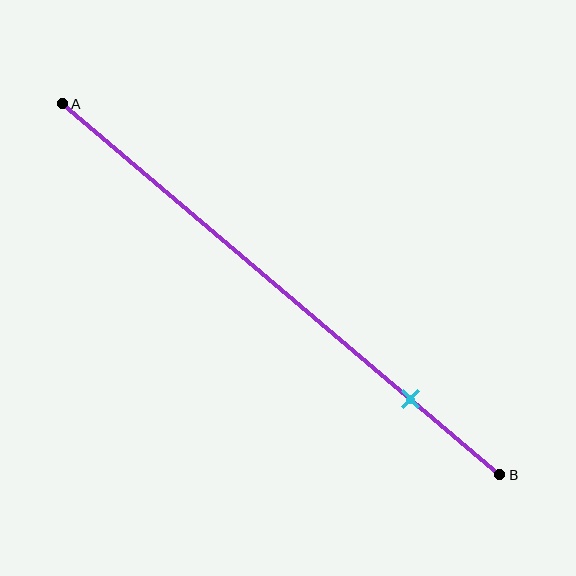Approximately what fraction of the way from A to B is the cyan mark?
The cyan mark is approximately 80% of the way from A to B.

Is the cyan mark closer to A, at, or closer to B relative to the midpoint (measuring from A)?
The cyan mark is closer to point B than the midpoint of segment AB.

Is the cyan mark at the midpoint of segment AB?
No, the mark is at about 80% from A, not at the 50% midpoint.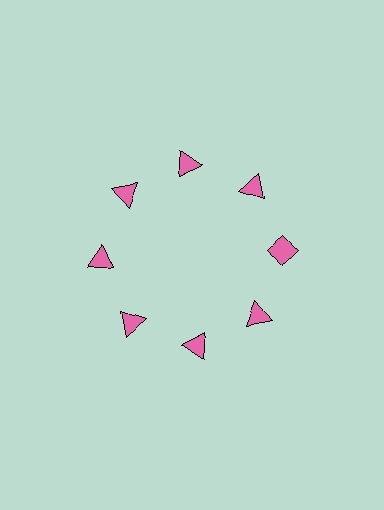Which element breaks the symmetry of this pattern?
The pink diamond at roughly the 3 o'clock position breaks the symmetry. All other shapes are pink triangles.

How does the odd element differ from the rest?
It has a different shape: diamond instead of triangle.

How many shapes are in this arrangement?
There are 8 shapes arranged in a ring pattern.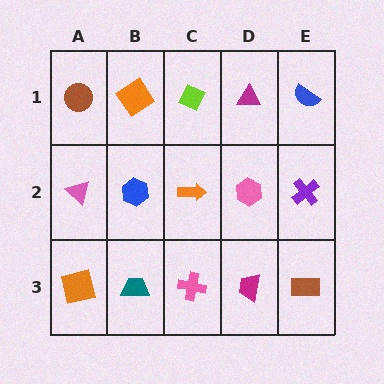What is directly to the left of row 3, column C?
A teal trapezoid.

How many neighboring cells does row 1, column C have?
3.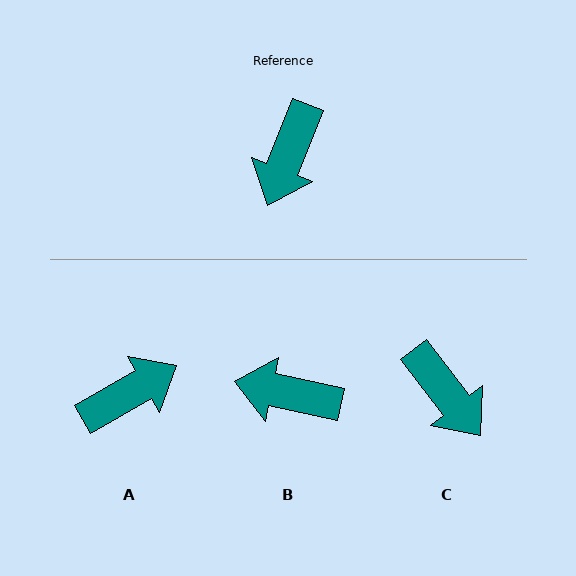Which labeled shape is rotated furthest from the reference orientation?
A, about 141 degrees away.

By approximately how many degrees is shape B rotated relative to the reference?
Approximately 81 degrees clockwise.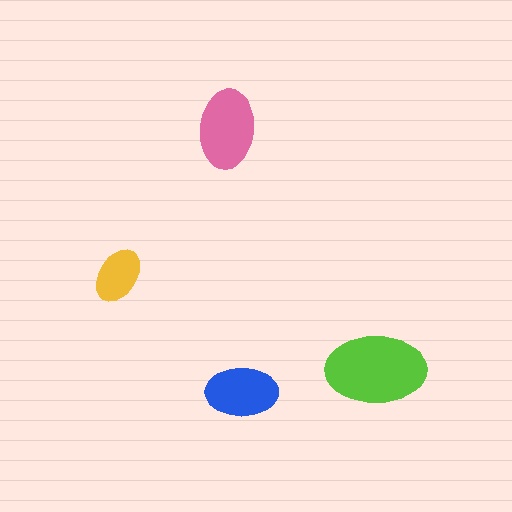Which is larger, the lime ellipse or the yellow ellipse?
The lime one.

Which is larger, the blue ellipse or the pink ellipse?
The pink one.